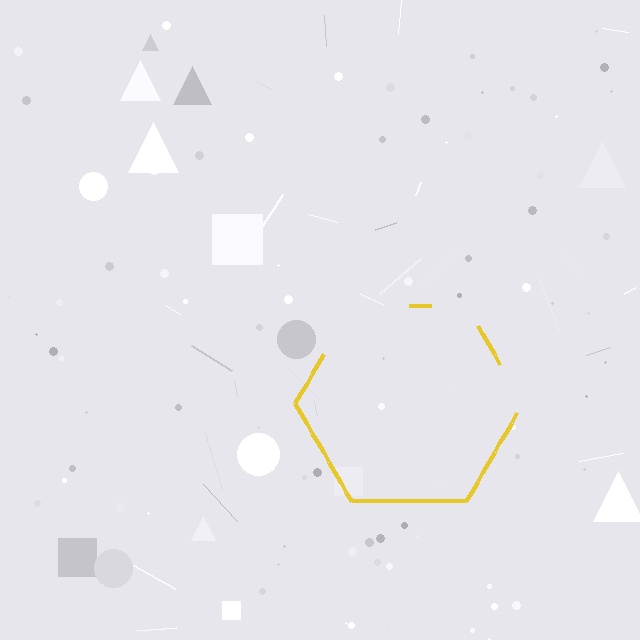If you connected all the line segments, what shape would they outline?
They would outline a hexagon.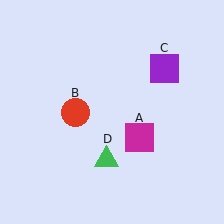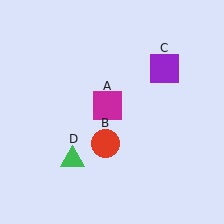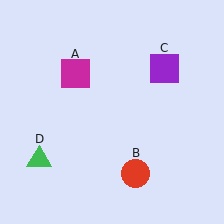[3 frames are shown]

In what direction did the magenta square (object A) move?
The magenta square (object A) moved up and to the left.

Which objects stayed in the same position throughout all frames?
Purple square (object C) remained stationary.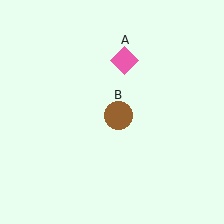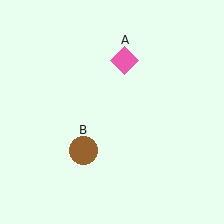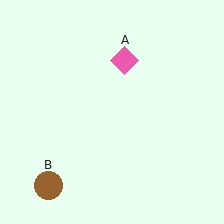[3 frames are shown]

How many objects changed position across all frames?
1 object changed position: brown circle (object B).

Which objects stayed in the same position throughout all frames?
Pink diamond (object A) remained stationary.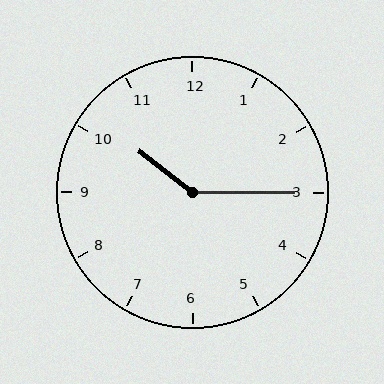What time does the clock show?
10:15.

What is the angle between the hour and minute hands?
Approximately 142 degrees.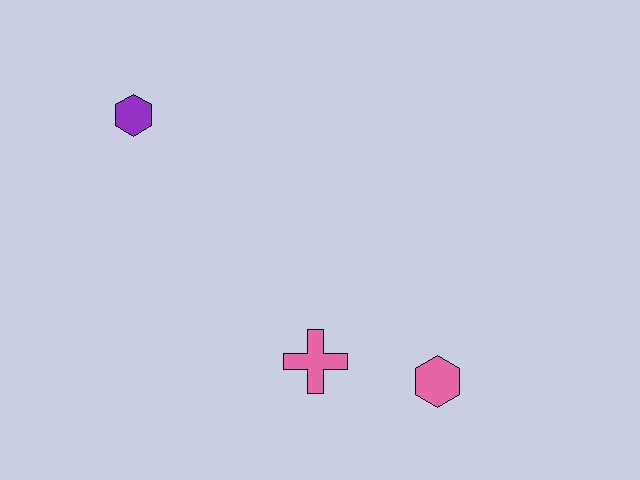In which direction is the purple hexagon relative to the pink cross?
The purple hexagon is above the pink cross.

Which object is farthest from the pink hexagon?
The purple hexagon is farthest from the pink hexagon.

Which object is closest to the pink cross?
The pink hexagon is closest to the pink cross.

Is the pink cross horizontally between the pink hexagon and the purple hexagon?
Yes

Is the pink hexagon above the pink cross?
No